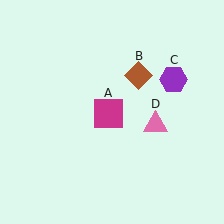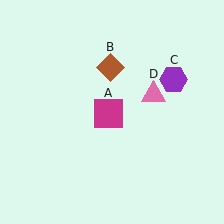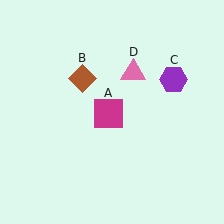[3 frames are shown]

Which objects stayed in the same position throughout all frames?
Magenta square (object A) and purple hexagon (object C) remained stationary.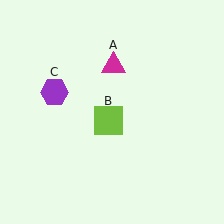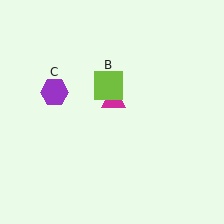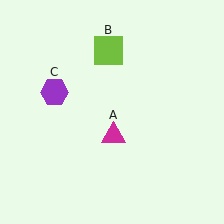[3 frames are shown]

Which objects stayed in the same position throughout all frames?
Purple hexagon (object C) remained stationary.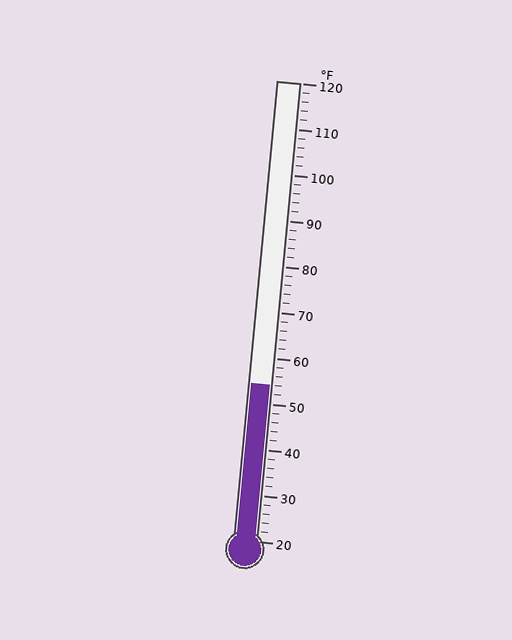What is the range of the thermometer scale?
The thermometer scale ranges from 20°F to 120°F.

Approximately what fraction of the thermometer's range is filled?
The thermometer is filled to approximately 35% of its range.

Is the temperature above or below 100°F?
The temperature is below 100°F.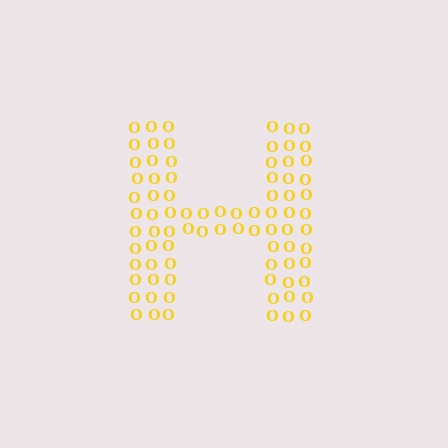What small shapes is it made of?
It is made of small letter O's.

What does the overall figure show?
The overall figure shows the letter H.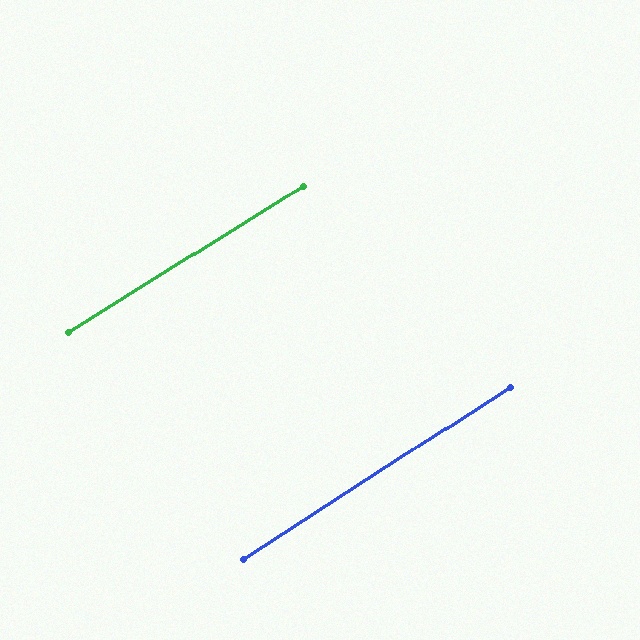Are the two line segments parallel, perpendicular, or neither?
Parallel — their directions differ by only 1.1°.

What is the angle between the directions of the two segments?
Approximately 1 degree.